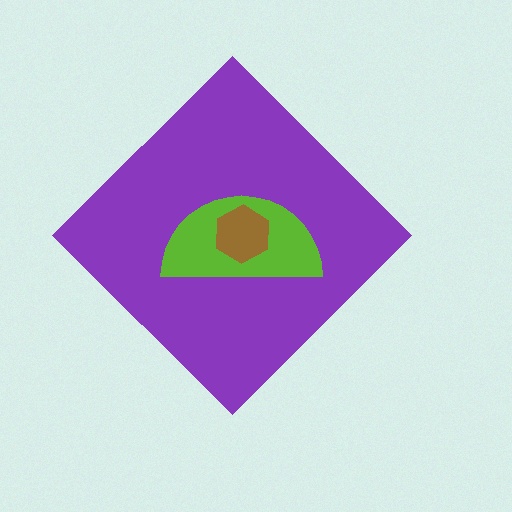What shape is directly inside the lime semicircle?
The brown hexagon.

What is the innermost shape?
The brown hexagon.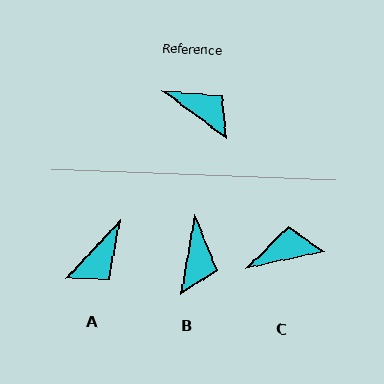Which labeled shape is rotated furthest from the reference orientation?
A, about 95 degrees away.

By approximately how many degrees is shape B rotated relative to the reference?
Approximately 63 degrees clockwise.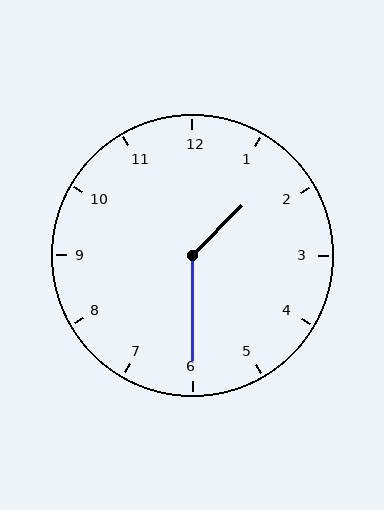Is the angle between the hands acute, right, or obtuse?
It is obtuse.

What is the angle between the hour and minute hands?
Approximately 135 degrees.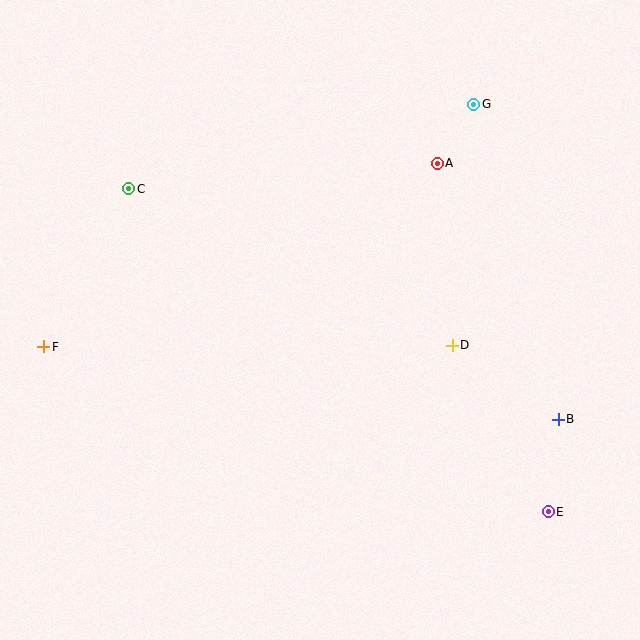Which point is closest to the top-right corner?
Point G is closest to the top-right corner.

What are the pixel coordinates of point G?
Point G is at (474, 104).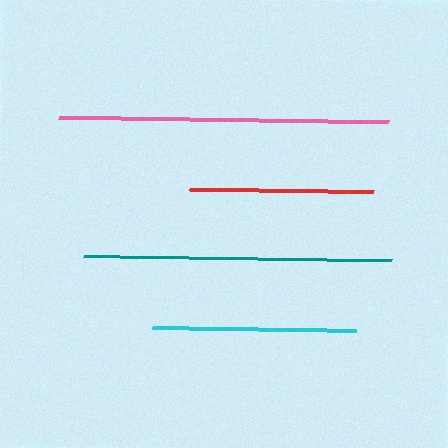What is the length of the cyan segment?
The cyan segment is approximately 204 pixels long.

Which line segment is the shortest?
The red line is the shortest at approximately 184 pixels.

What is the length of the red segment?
The red segment is approximately 184 pixels long.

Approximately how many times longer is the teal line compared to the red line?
The teal line is approximately 1.7 times the length of the red line.